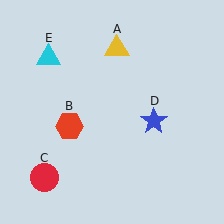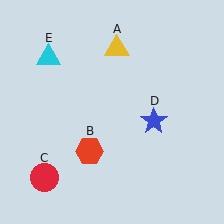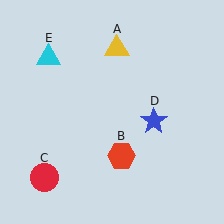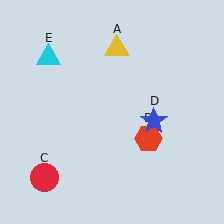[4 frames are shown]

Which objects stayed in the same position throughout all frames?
Yellow triangle (object A) and red circle (object C) and blue star (object D) and cyan triangle (object E) remained stationary.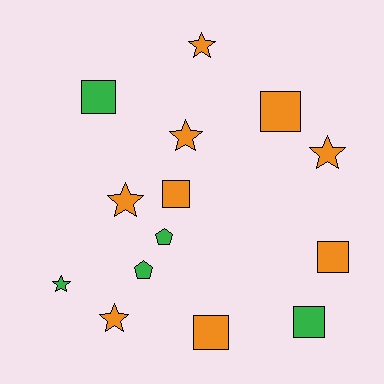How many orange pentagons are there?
There are no orange pentagons.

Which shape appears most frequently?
Star, with 6 objects.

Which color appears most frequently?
Orange, with 9 objects.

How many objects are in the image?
There are 14 objects.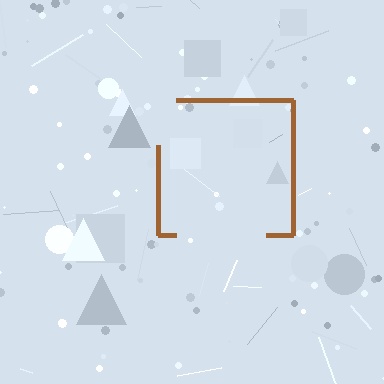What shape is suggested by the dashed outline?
The dashed outline suggests a square.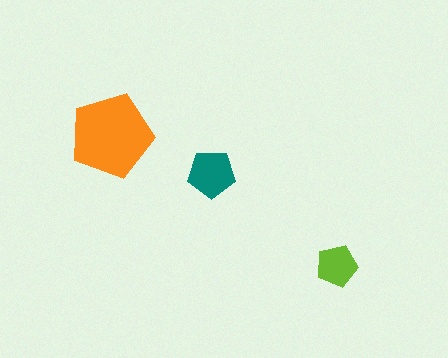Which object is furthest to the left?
The orange pentagon is leftmost.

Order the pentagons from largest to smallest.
the orange one, the teal one, the lime one.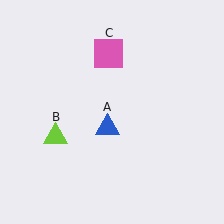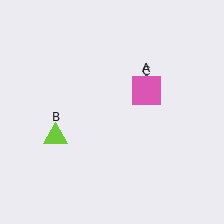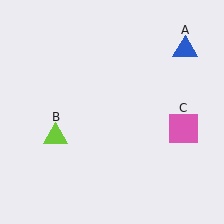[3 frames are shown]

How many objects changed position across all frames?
2 objects changed position: blue triangle (object A), pink square (object C).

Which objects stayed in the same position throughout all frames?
Lime triangle (object B) remained stationary.